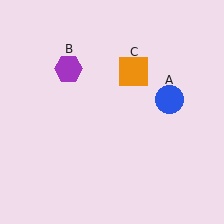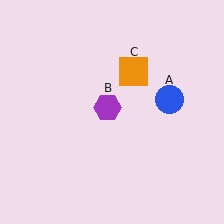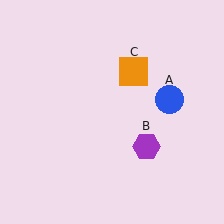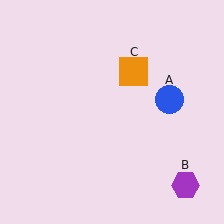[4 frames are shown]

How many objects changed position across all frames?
1 object changed position: purple hexagon (object B).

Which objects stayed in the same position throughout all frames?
Blue circle (object A) and orange square (object C) remained stationary.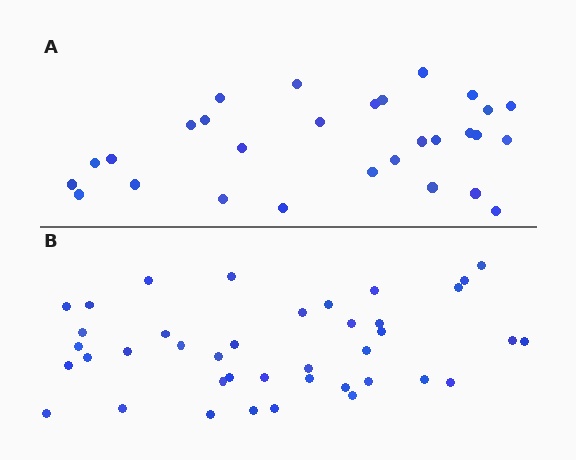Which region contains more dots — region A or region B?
Region B (the bottom region) has more dots.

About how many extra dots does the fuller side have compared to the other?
Region B has roughly 12 or so more dots than region A.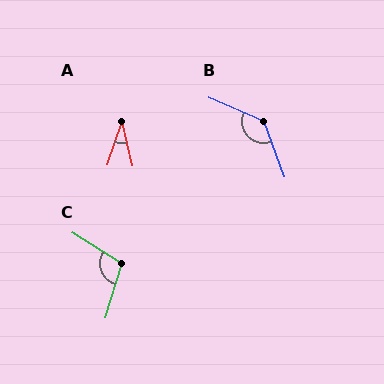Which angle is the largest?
B, at approximately 133 degrees.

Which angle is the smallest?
A, at approximately 32 degrees.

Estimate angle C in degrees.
Approximately 105 degrees.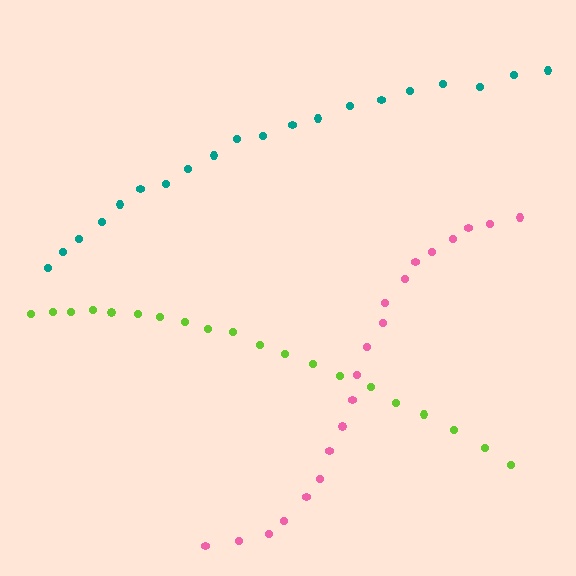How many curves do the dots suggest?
There are 3 distinct paths.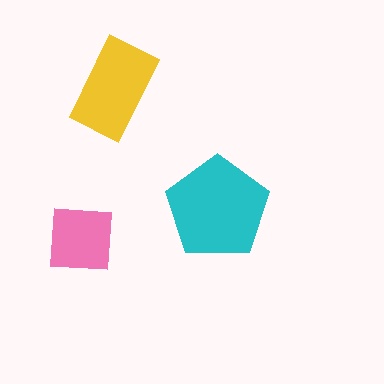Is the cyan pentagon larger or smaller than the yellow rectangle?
Larger.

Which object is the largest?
The cyan pentagon.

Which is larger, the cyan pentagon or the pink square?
The cyan pentagon.